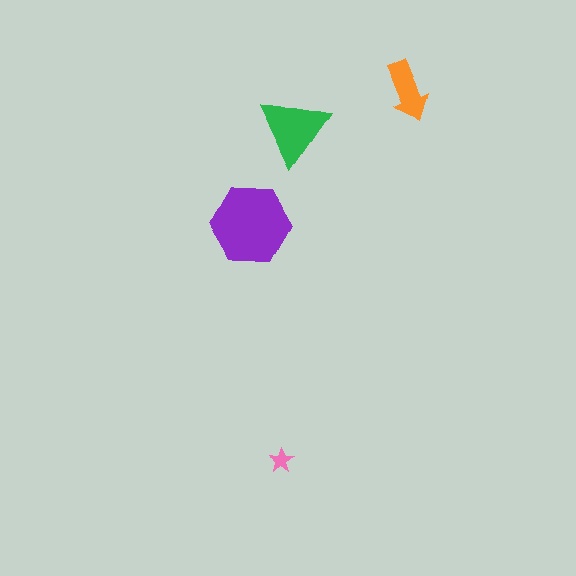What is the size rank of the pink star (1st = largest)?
4th.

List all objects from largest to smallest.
The purple hexagon, the green triangle, the orange arrow, the pink star.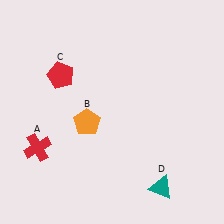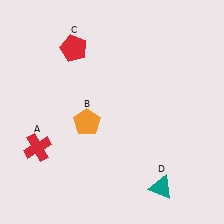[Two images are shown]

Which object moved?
The red pentagon (C) moved up.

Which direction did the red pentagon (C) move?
The red pentagon (C) moved up.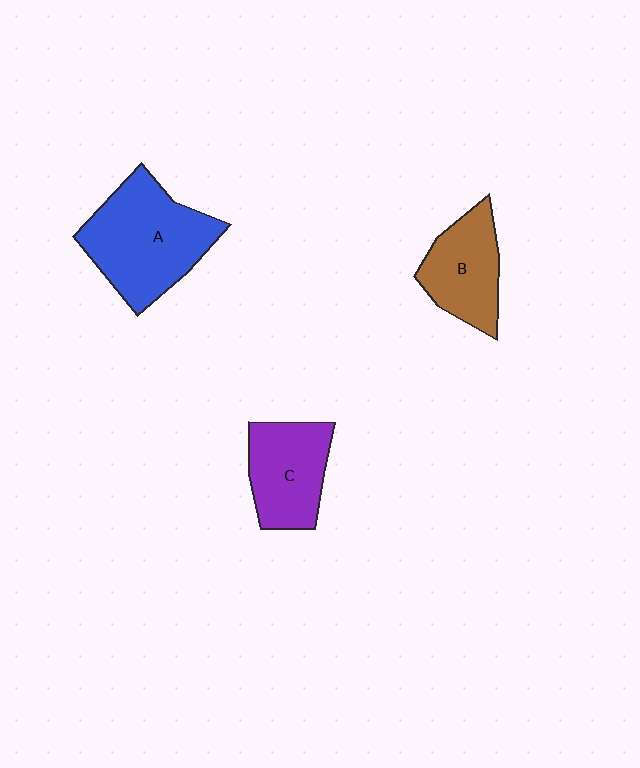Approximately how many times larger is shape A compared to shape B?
Approximately 1.6 times.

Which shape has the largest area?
Shape A (blue).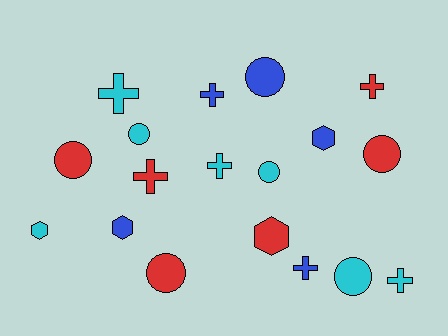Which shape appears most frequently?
Circle, with 7 objects.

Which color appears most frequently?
Cyan, with 7 objects.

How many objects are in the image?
There are 18 objects.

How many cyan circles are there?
There are 3 cyan circles.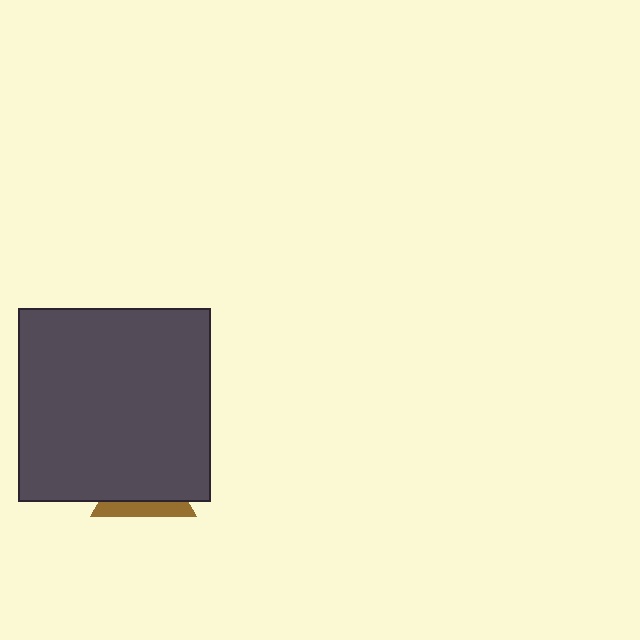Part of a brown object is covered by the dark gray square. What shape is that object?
It is a triangle.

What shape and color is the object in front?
The object in front is a dark gray square.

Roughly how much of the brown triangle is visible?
A small part of it is visible (roughly 31%).